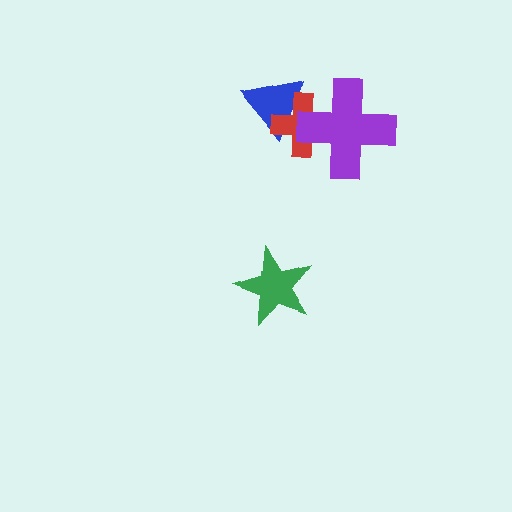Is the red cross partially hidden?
Yes, it is partially covered by another shape.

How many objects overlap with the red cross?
2 objects overlap with the red cross.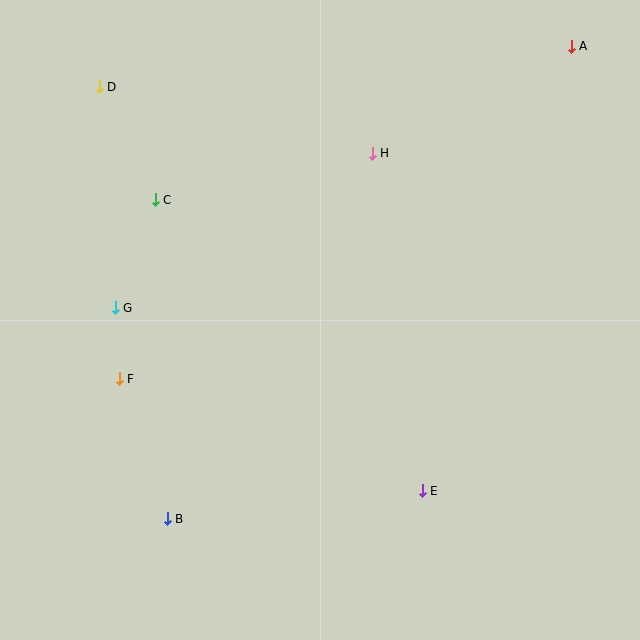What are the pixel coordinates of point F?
Point F is at (119, 379).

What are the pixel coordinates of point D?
Point D is at (99, 87).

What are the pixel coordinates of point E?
Point E is at (422, 491).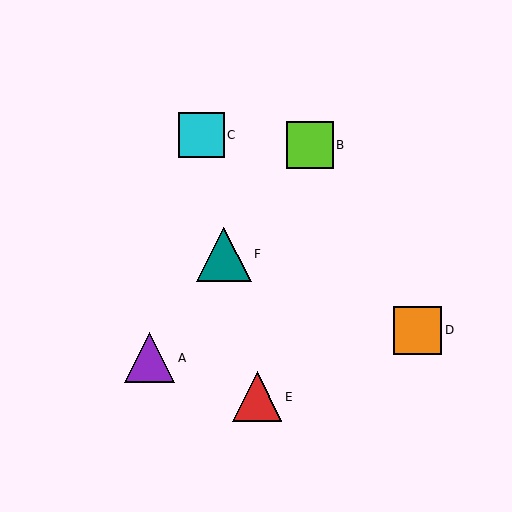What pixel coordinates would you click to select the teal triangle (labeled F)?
Click at (224, 254) to select the teal triangle F.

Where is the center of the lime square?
The center of the lime square is at (310, 145).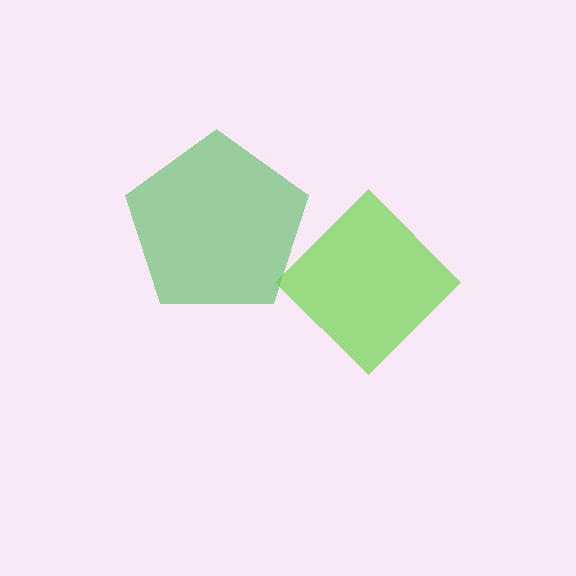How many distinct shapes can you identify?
There are 2 distinct shapes: a green pentagon, a lime diamond.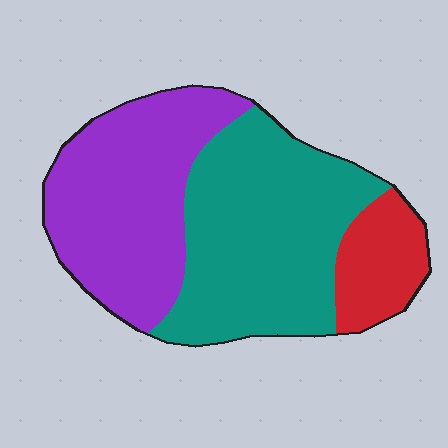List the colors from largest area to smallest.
From largest to smallest: teal, purple, red.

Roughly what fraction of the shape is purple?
Purple takes up about two fifths (2/5) of the shape.